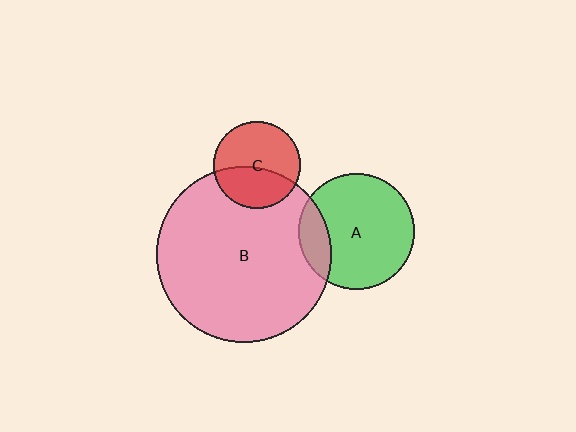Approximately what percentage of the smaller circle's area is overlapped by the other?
Approximately 40%.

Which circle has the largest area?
Circle B (pink).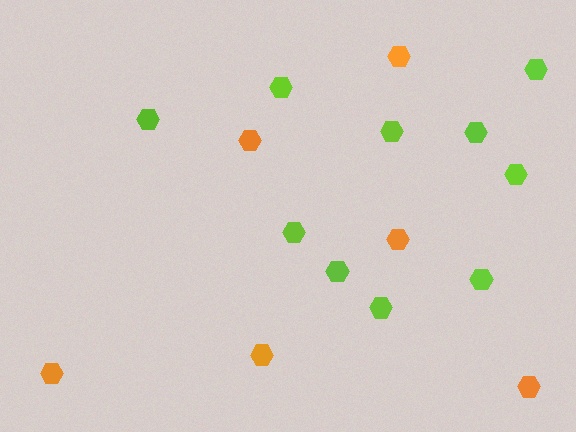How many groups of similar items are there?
There are 2 groups: one group of orange hexagons (6) and one group of lime hexagons (10).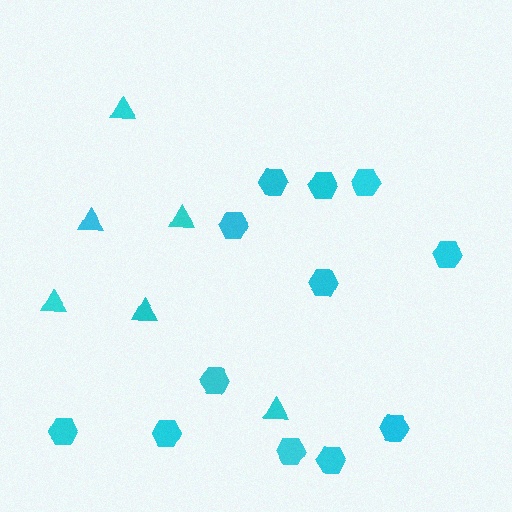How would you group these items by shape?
There are 2 groups: one group of hexagons (12) and one group of triangles (6).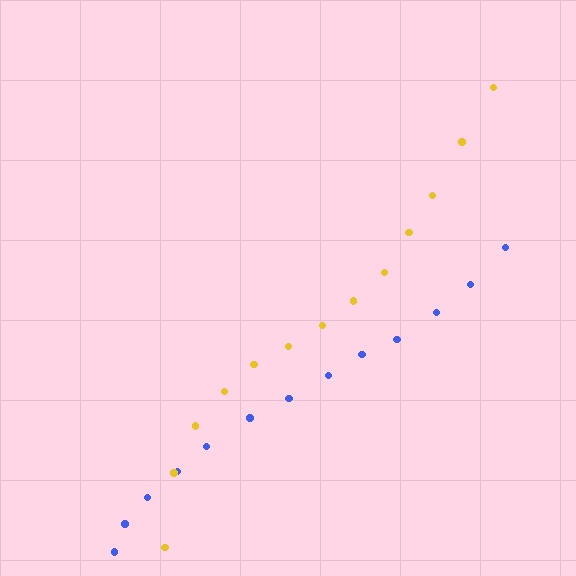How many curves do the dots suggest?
There are 2 distinct paths.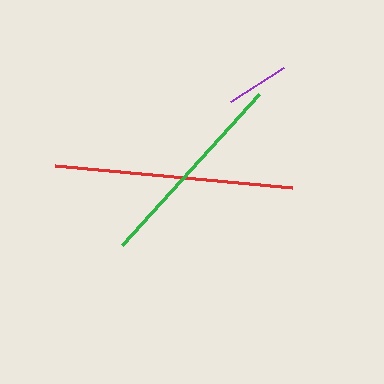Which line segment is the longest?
The red line is the longest at approximately 238 pixels.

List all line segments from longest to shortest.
From longest to shortest: red, green, purple.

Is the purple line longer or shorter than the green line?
The green line is longer than the purple line.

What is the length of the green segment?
The green segment is approximately 204 pixels long.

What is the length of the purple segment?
The purple segment is approximately 64 pixels long.